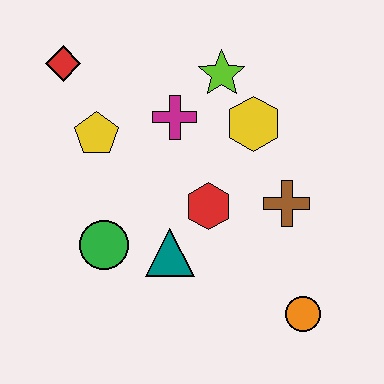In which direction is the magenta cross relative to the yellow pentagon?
The magenta cross is to the right of the yellow pentagon.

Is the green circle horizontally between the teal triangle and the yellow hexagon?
No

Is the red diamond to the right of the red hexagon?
No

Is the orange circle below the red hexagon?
Yes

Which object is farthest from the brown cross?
The red diamond is farthest from the brown cross.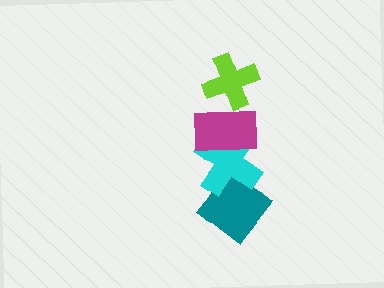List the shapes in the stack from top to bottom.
From top to bottom: the lime cross, the magenta rectangle, the cyan cross, the teal diamond.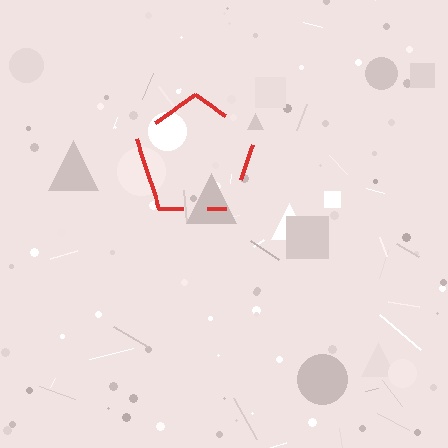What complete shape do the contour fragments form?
The contour fragments form a pentagon.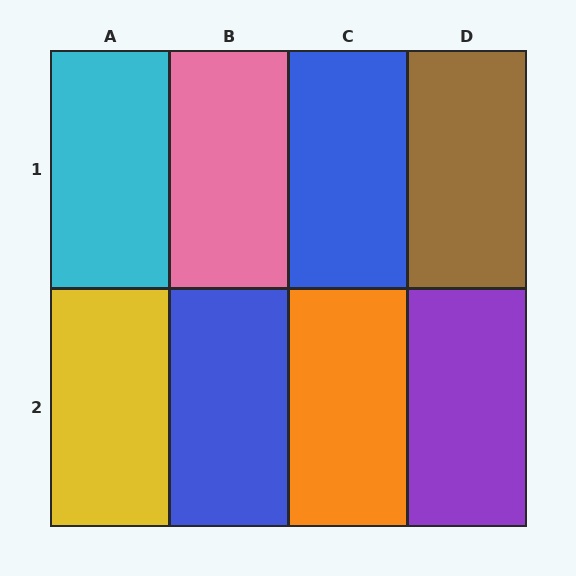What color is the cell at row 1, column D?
Brown.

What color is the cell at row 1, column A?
Cyan.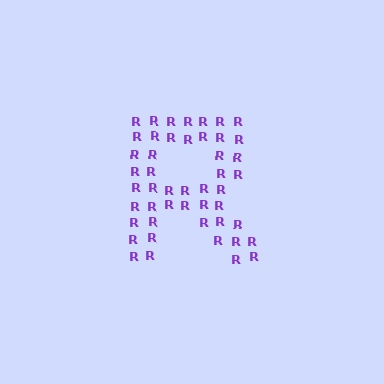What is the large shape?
The large shape is the letter R.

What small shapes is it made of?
It is made of small letter R's.